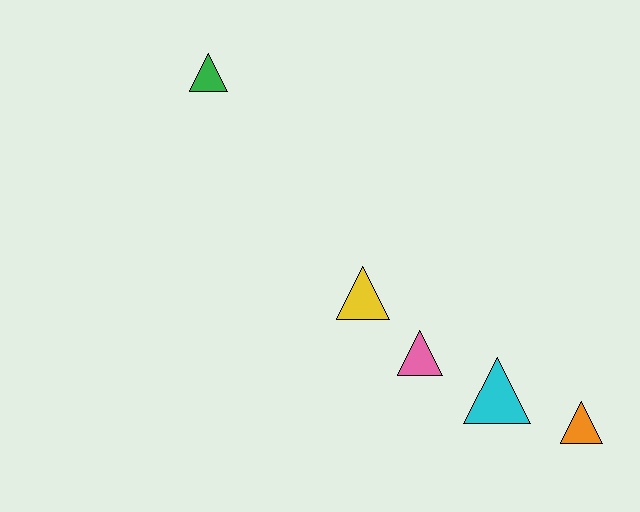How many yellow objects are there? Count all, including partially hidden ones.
There is 1 yellow object.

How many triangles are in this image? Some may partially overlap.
There are 5 triangles.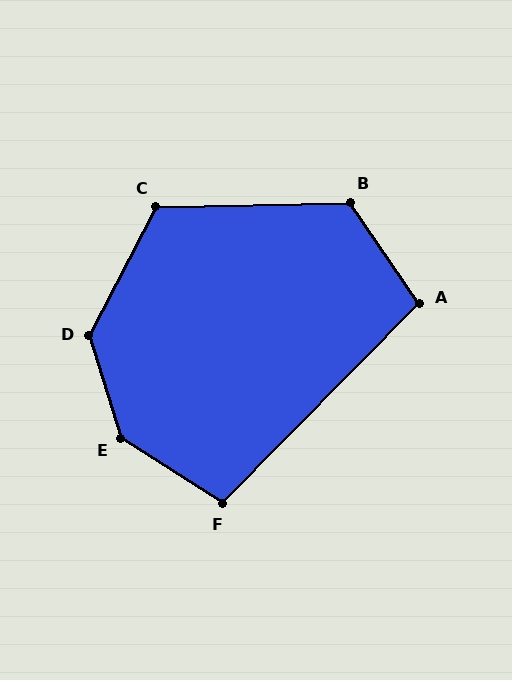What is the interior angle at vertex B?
Approximately 123 degrees (obtuse).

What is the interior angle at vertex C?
Approximately 119 degrees (obtuse).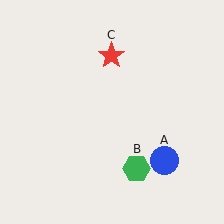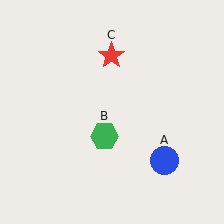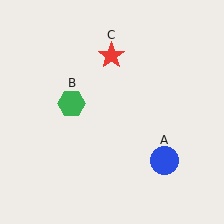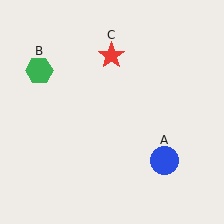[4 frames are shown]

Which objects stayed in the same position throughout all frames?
Blue circle (object A) and red star (object C) remained stationary.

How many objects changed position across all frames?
1 object changed position: green hexagon (object B).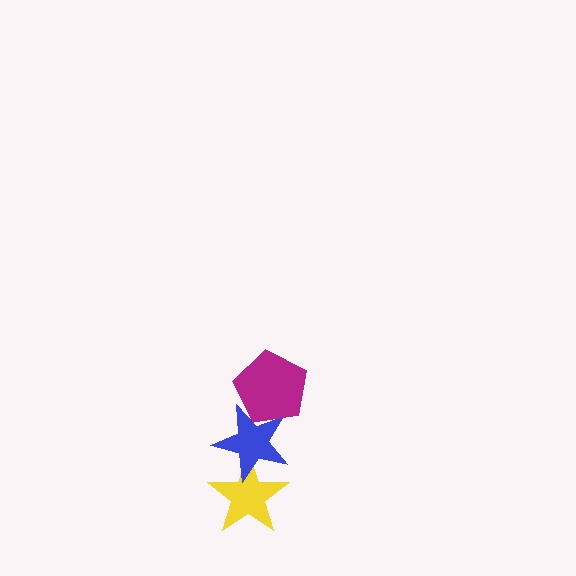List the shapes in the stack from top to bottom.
From top to bottom: the magenta pentagon, the blue star, the yellow star.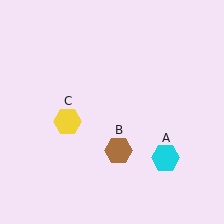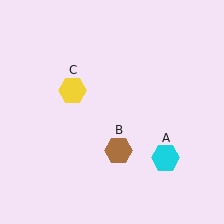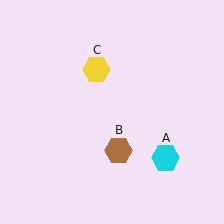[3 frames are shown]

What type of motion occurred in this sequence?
The yellow hexagon (object C) rotated clockwise around the center of the scene.